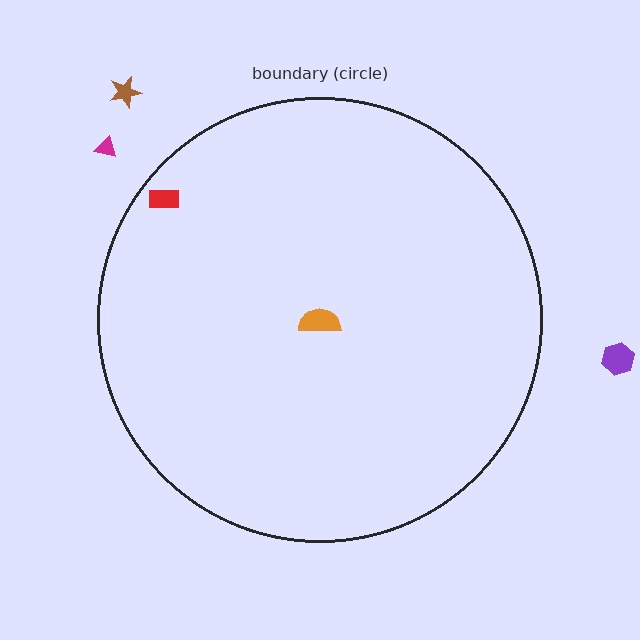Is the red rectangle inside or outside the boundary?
Inside.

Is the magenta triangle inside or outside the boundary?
Outside.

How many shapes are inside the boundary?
2 inside, 3 outside.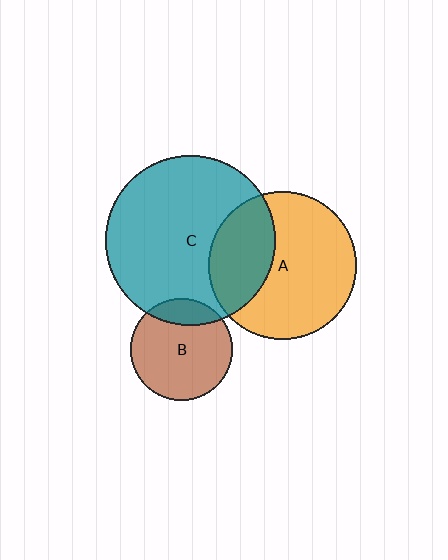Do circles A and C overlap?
Yes.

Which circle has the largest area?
Circle C (teal).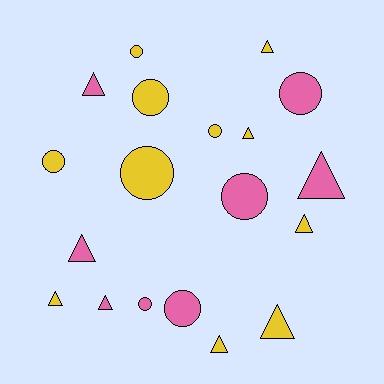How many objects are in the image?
There are 19 objects.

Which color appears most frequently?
Yellow, with 11 objects.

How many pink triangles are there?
There are 4 pink triangles.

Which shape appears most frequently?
Triangle, with 10 objects.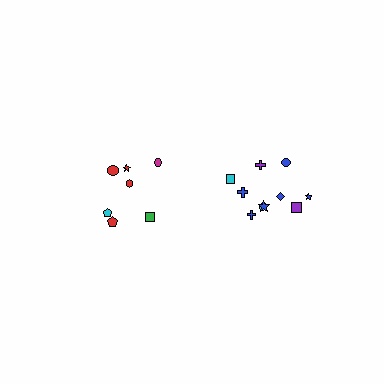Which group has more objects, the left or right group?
The right group.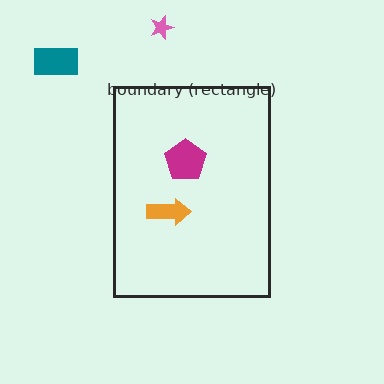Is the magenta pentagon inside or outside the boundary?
Inside.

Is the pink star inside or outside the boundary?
Outside.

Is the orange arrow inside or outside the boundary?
Inside.